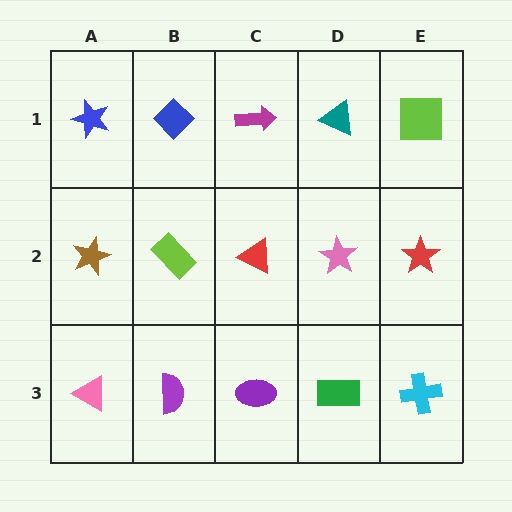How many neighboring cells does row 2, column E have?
3.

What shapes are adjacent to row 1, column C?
A red triangle (row 2, column C), a blue diamond (row 1, column B), a teal triangle (row 1, column D).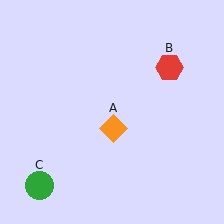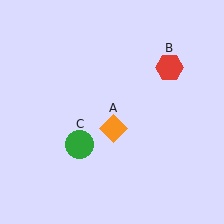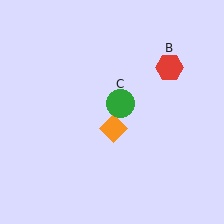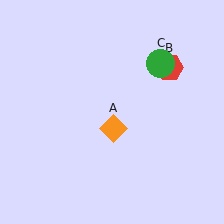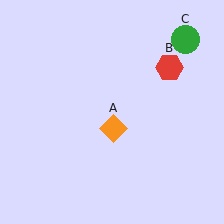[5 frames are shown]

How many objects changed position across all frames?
1 object changed position: green circle (object C).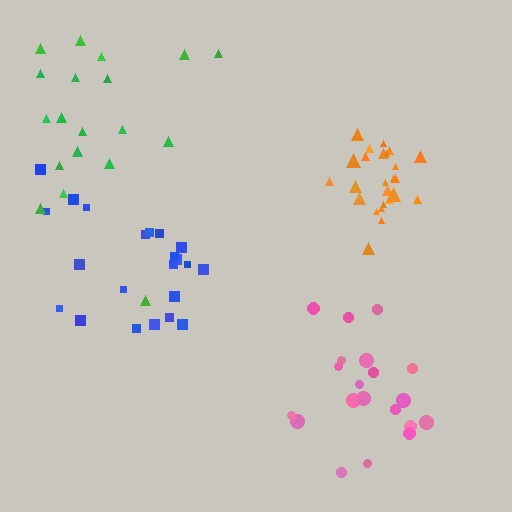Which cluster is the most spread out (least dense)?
Green.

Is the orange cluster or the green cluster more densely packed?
Orange.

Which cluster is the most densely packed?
Orange.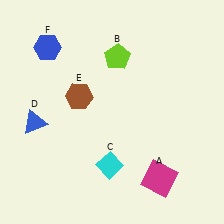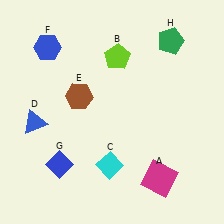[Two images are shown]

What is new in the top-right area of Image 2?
A green pentagon (H) was added in the top-right area of Image 2.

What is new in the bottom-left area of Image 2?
A blue diamond (G) was added in the bottom-left area of Image 2.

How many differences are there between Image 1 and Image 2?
There are 2 differences between the two images.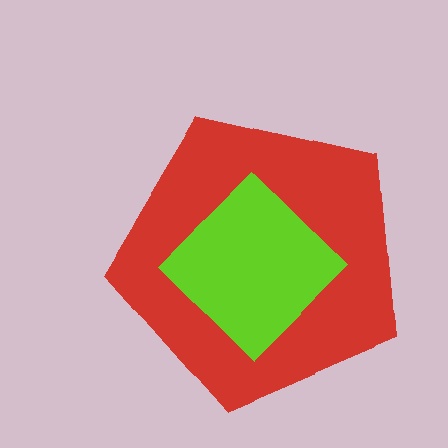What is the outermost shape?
The red pentagon.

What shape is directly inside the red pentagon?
The lime diamond.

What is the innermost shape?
The lime diamond.